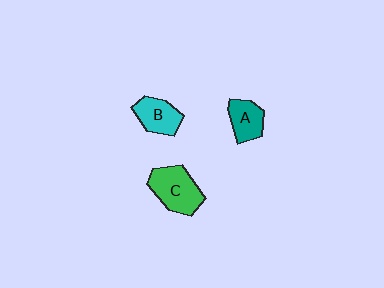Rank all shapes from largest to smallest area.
From largest to smallest: C (green), B (cyan), A (teal).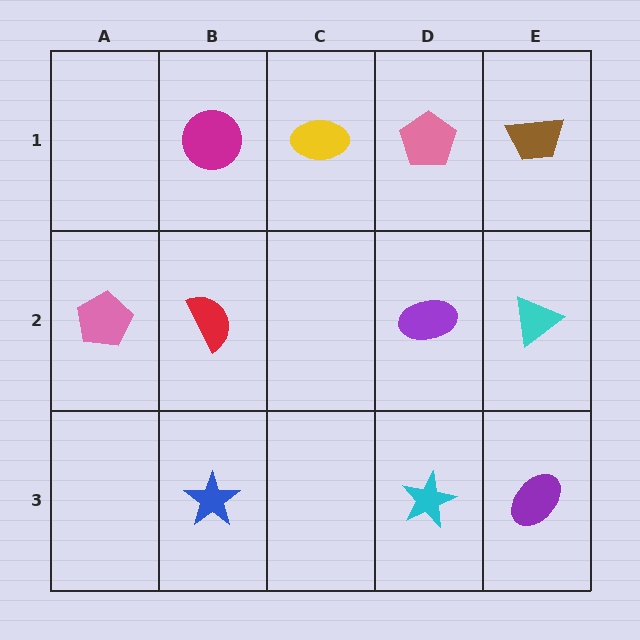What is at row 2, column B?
A red semicircle.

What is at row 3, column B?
A blue star.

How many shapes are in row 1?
4 shapes.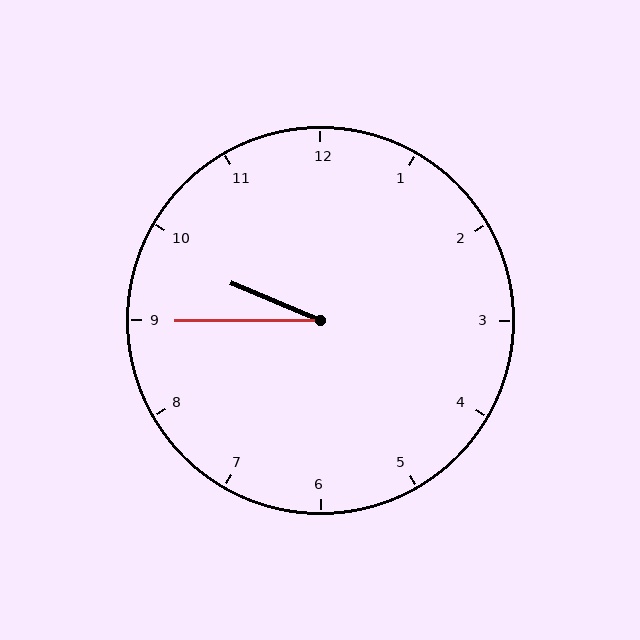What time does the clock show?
9:45.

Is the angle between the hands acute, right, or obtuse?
It is acute.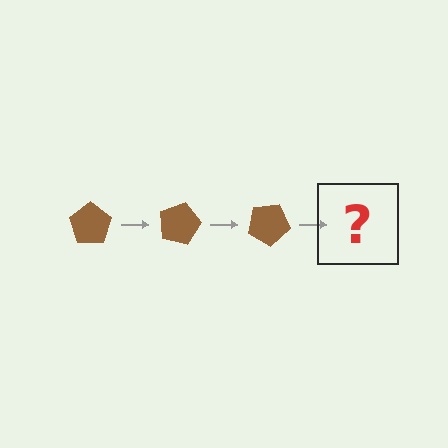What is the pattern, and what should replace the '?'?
The pattern is that the pentagon rotates 15 degrees each step. The '?' should be a brown pentagon rotated 45 degrees.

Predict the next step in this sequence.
The next step is a brown pentagon rotated 45 degrees.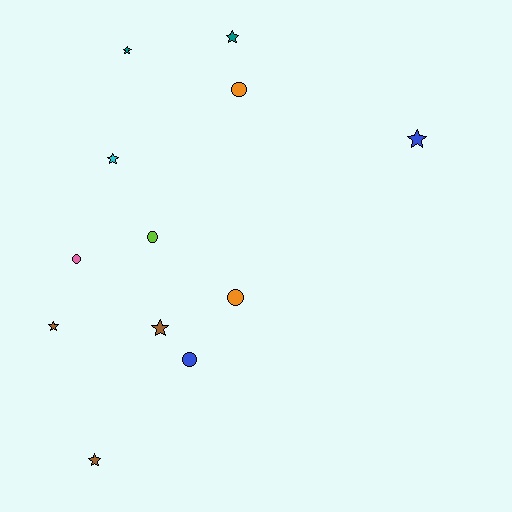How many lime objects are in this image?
There is 1 lime object.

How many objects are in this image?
There are 12 objects.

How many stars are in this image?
There are 7 stars.